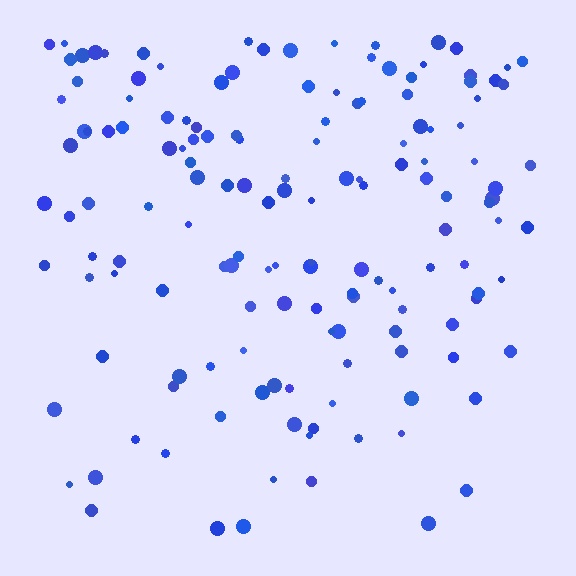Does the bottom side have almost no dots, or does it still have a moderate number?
Still a moderate number, just noticeably fewer than the top.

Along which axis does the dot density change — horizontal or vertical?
Vertical.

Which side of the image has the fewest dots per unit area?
The bottom.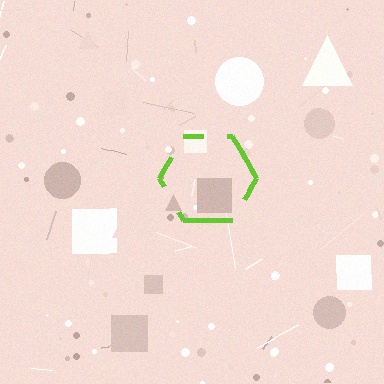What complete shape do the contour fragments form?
The contour fragments form a hexagon.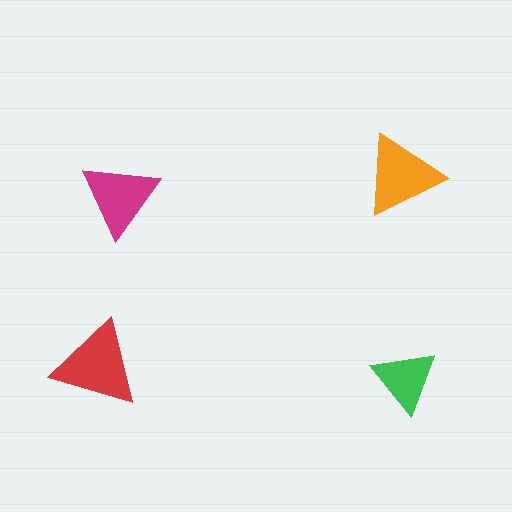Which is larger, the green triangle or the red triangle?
The red one.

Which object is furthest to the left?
The red triangle is leftmost.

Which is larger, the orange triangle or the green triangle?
The orange one.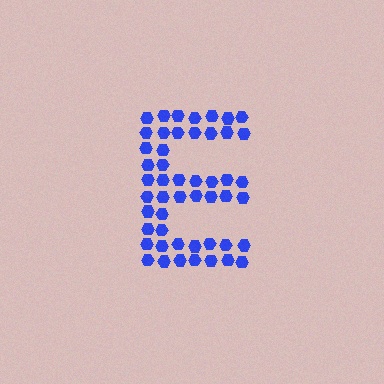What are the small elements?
The small elements are hexagons.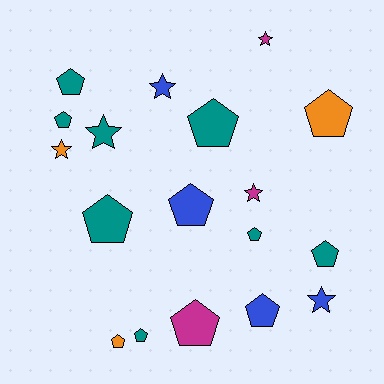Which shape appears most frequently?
Pentagon, with 12 objects.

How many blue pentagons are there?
There are 2 blue pentagons.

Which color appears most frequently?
Teal, with 8 objects.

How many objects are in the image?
There are 18 objects.